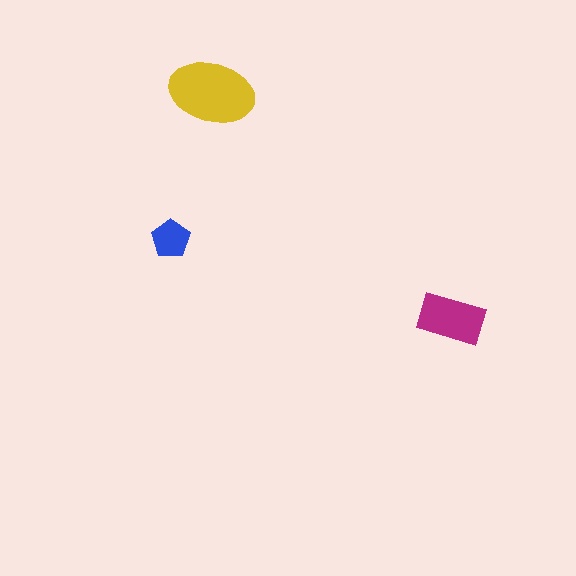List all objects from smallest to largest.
The blue pentagon, the magenta rectangle, the yellow ellipse.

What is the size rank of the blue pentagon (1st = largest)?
3rd.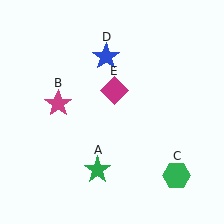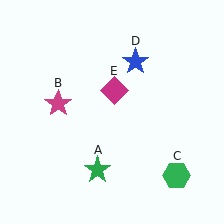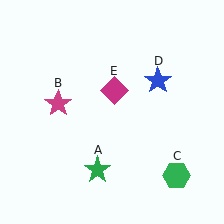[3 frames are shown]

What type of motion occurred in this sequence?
The blue star (object D) rotated clockwise around the center of the scene.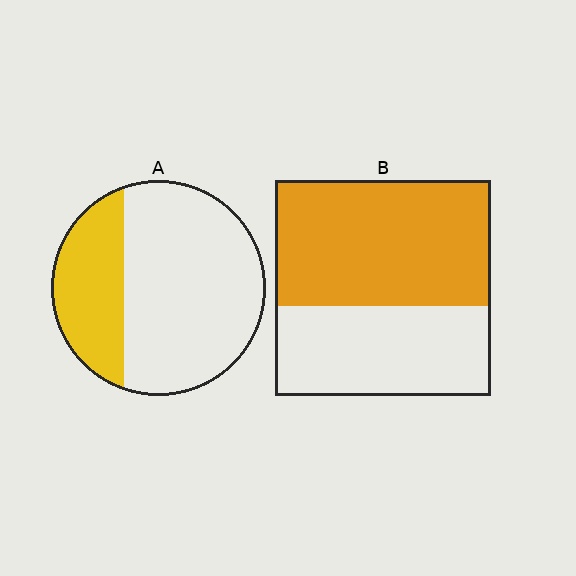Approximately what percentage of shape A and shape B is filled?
A is approximately 30% and B is approximately 60%.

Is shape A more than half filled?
No.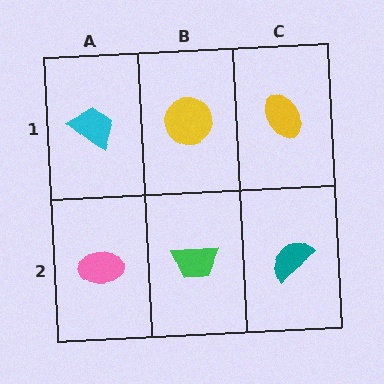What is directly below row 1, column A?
A pink ellipse.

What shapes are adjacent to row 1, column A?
A pink ellipse (row 2, column A), a yellow circle (row 1, column B).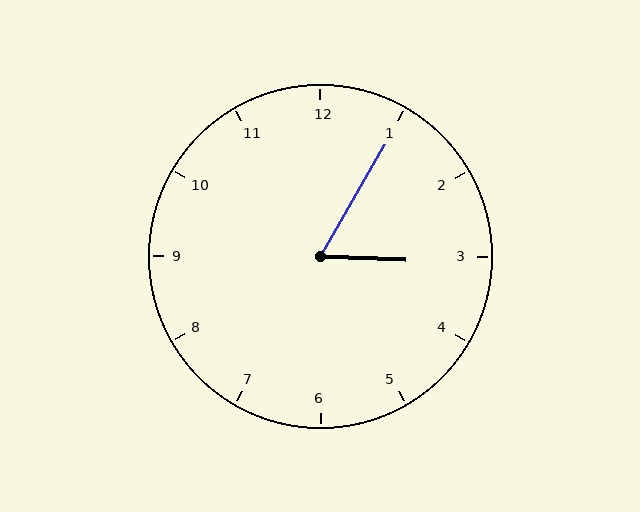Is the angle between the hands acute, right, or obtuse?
It is acute.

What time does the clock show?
3:05.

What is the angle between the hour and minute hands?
Approximately 62 degrees.